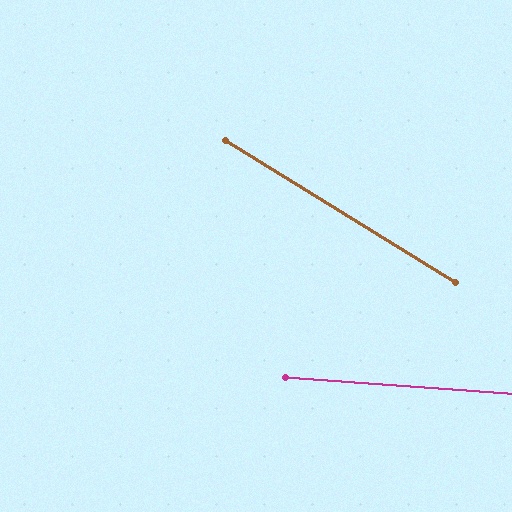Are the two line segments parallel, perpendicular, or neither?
Neither parallel nor perpendicular — they differ by about 28°.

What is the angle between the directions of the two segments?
Approximately 28 degrees.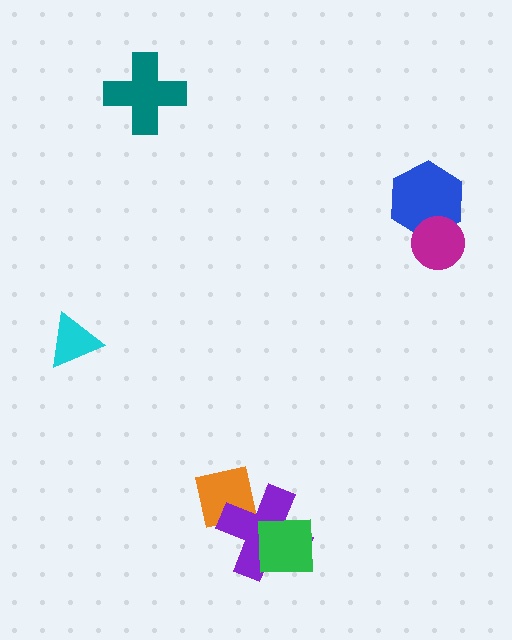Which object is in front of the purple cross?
The green square is in front of the purple cross.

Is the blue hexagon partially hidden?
Yes, it is partially covered by another shape.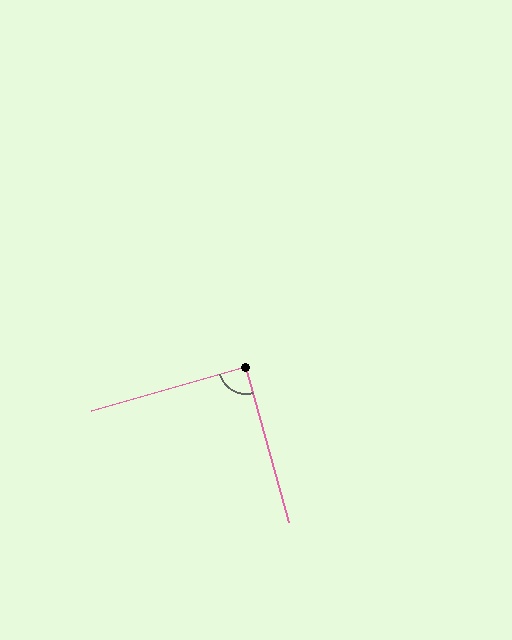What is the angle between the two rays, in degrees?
Approximately 89 degrees.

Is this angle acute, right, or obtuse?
It is approximately a right angle.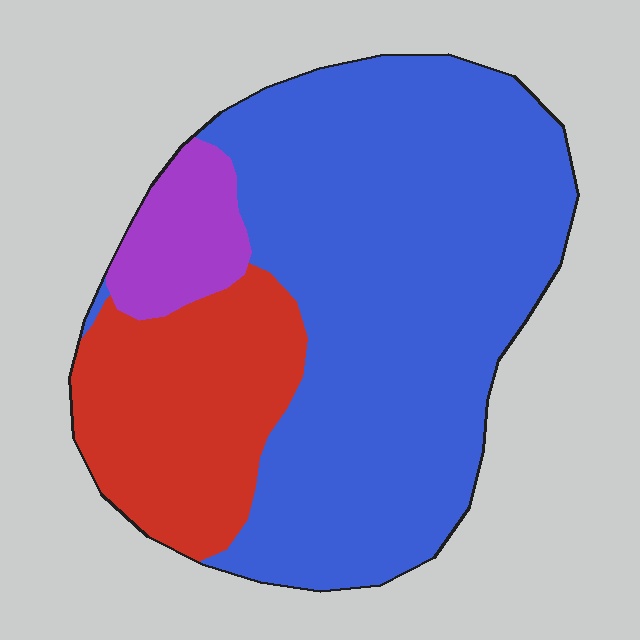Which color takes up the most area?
Blue, at roughly 70%.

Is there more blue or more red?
Blue.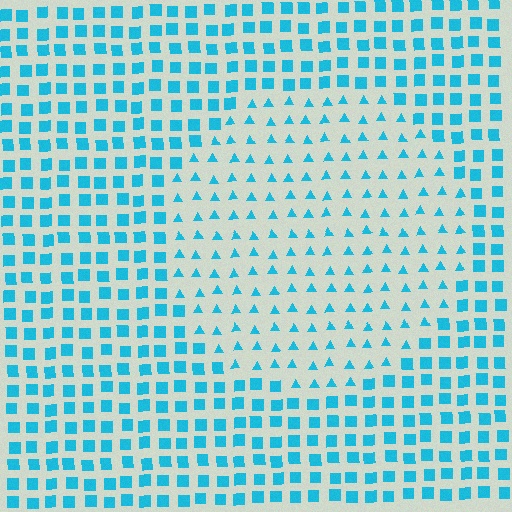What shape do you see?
I see a circle.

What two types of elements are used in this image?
The image uses triangles inside the circle region and squares outside it.